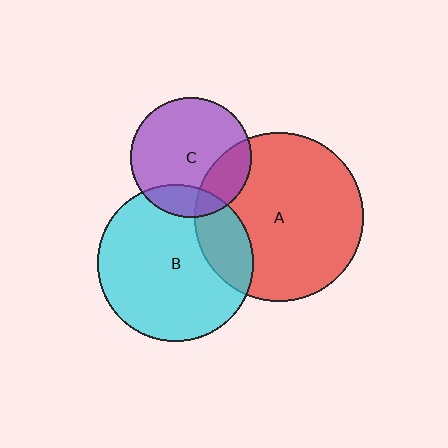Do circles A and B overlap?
Yes.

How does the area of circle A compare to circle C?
Approximately 2.0 times.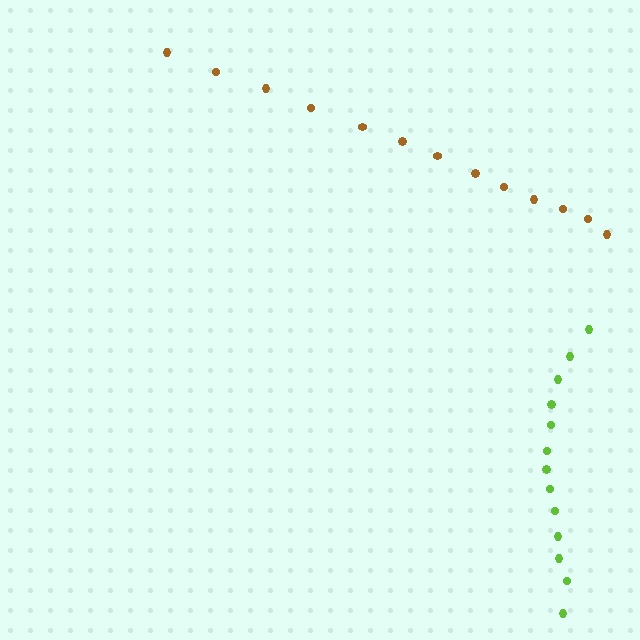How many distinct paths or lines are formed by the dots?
There are 2 distinct paths.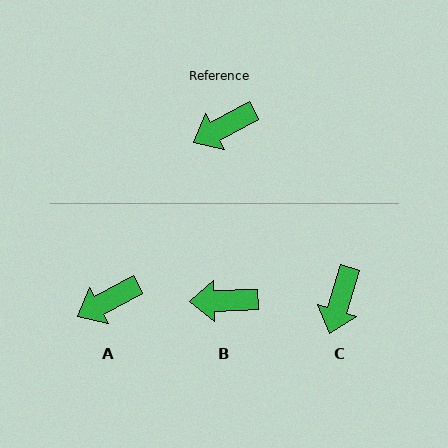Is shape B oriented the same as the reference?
No, it is off by about 26 degrees.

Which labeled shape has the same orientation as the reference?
A.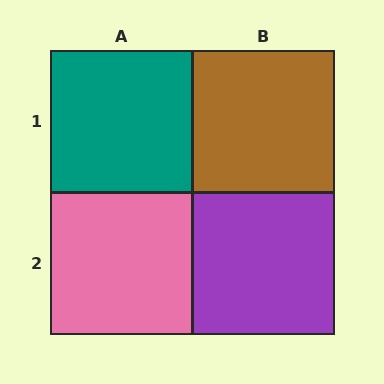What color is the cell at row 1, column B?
Brown.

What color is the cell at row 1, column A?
Teal.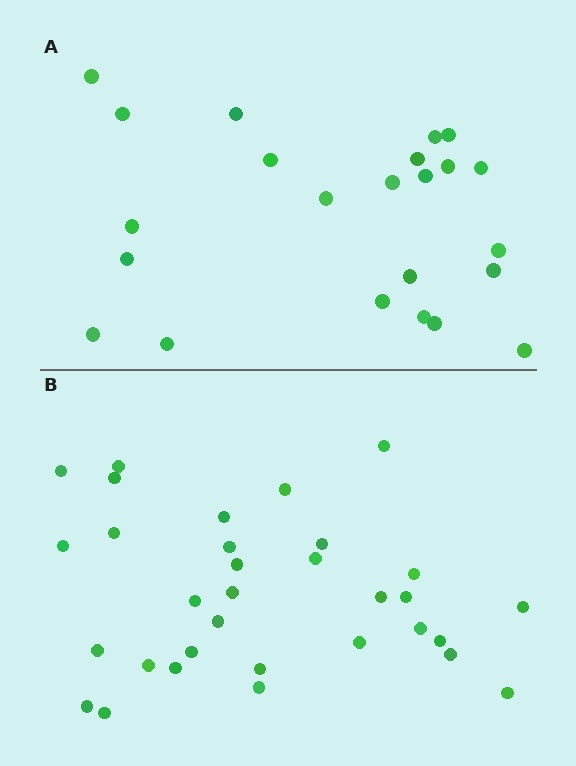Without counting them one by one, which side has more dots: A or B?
Region B (the bottom region) has more dots.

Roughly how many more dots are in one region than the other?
Region B has roughly 8 or so more dots than region A.